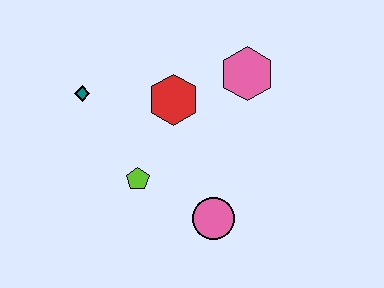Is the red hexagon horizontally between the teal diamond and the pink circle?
Yes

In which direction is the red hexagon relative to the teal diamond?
The red hexagon is to the right of the teal diamond.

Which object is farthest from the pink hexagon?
The teal diamond is farthest from the pink hexagon.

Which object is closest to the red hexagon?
The pink hexagon is closest to the red hexagon.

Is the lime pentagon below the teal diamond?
Yes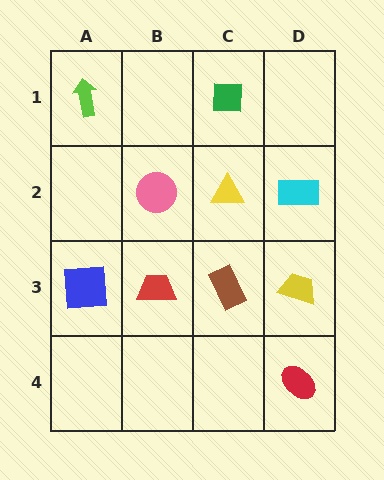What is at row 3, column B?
A red trapezoid.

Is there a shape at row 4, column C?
No, that cell is empty.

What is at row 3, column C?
A brown rectangle.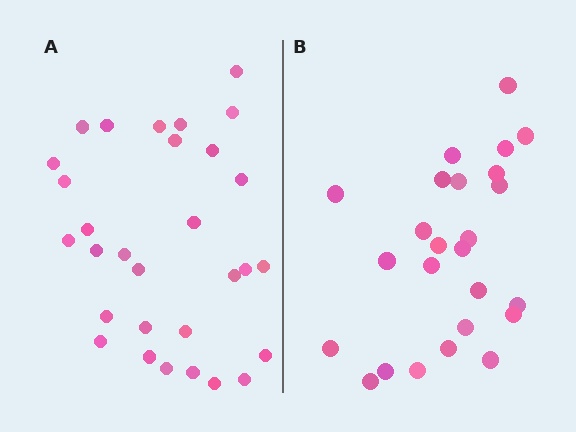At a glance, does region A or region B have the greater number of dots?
Region A (the left region) has more dots.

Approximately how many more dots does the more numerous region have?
Region A has about 5 more dots than region B.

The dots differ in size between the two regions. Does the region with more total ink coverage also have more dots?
No. Region B has more total ink coverage because its dots are larger, but region A actually contains more individual dots. Total area can be misleading — the number of items is what matters here.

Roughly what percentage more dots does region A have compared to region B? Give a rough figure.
About 20% more.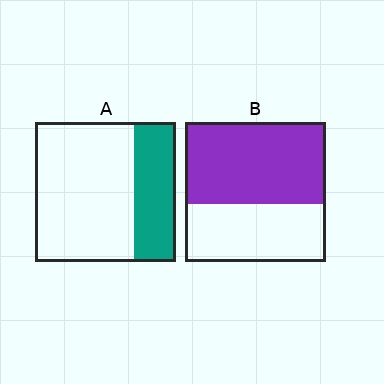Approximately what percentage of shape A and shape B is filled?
A is approximately 30% and B is approximately 60%.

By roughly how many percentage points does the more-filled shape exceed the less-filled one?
By roughly 30 percentage points (B over A).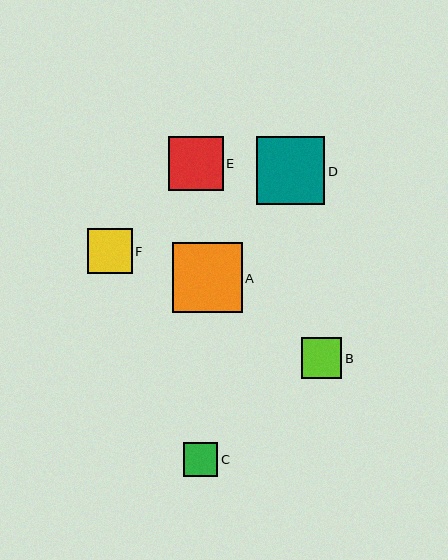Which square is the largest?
Square A is the largest with a size of approximately 70 pixels.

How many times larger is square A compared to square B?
Square A is approximately 1.7 times the size of square B.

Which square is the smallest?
Square C is the smallest with a size of approximately 35 pixels.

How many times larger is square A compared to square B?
Square A is approximately 1.7 times the size of square B.